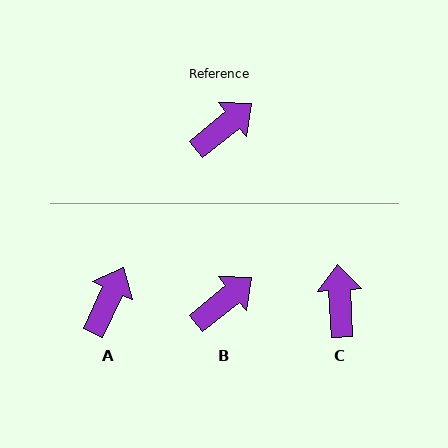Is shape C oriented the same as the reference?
No, it is off by about 54 degrees.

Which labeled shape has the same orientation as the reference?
B.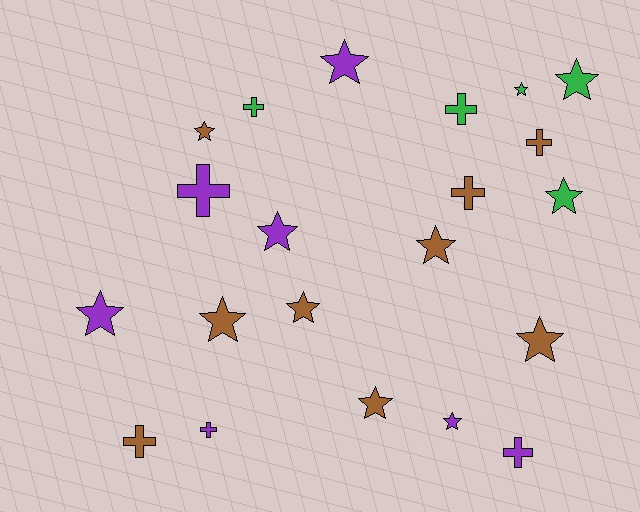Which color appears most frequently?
Brown, with 9 objects.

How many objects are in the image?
There are 21 objects.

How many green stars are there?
There are 3 green stars.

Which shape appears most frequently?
Star, with 13 objects.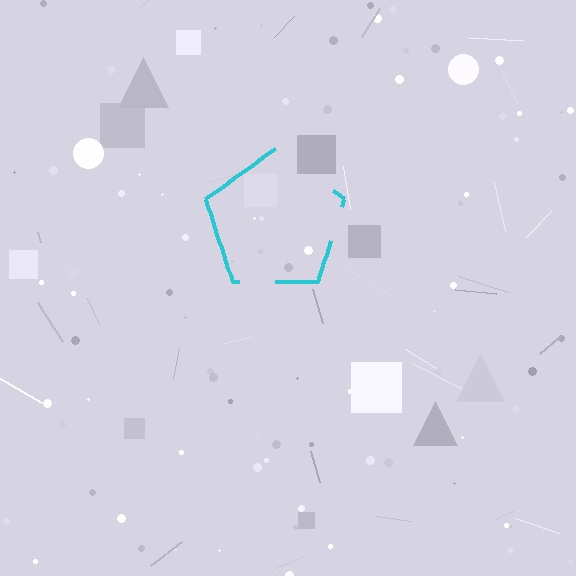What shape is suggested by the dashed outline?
The dashed outline suggests a pentagon.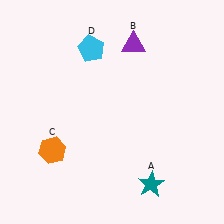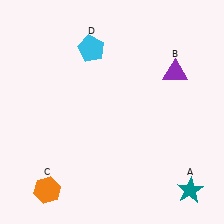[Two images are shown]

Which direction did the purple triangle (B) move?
The purple triangle (B) moved right.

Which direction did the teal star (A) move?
The teal star (A) moved right.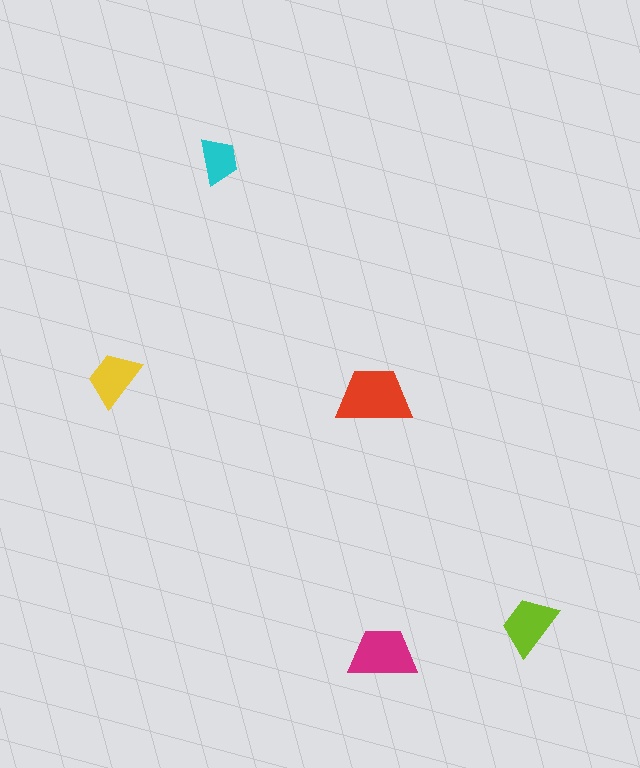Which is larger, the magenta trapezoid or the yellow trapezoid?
The magenta one.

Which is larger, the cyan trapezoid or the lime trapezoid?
The lime one.